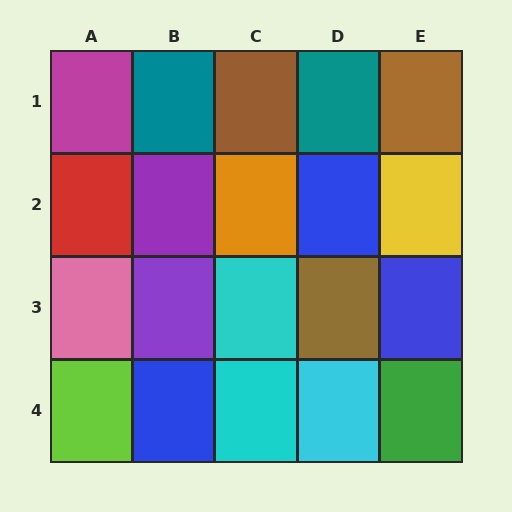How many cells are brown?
3 cells are brown.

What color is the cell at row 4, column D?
Cyan.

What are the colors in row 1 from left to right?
Magenta, teal, brown, teal, brown.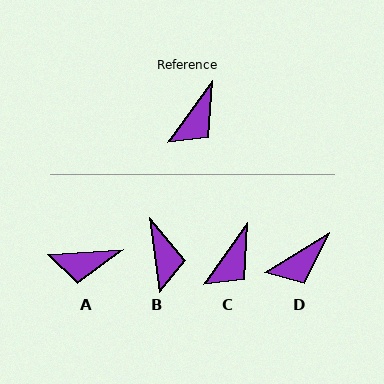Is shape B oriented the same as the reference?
No, it is off by about 43 degrees.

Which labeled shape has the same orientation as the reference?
C.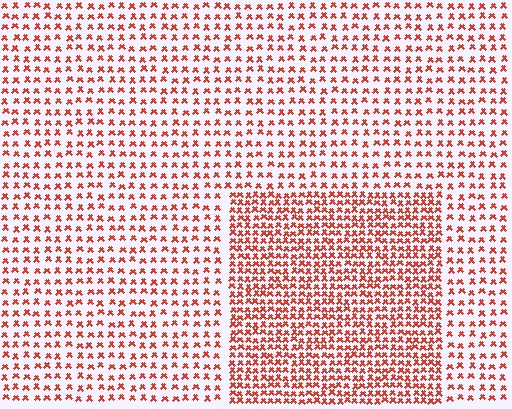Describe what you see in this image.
The image contains small red elements arranged at two different densities. A rectangle-shaped region is visible where the elements are more densely packed than the surrounding area.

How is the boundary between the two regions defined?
The boundary is defined by a change in element density (approximately 1.9x ratio). All elements are the same color, size, and shape.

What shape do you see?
I see a rectangle.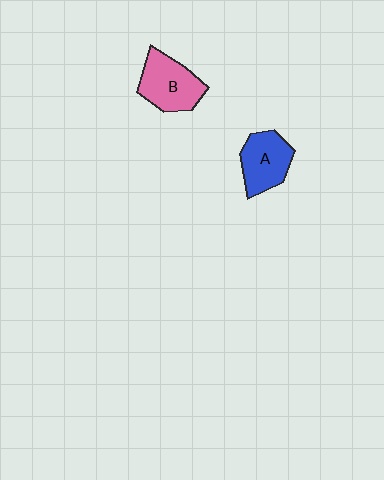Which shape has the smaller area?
Shape A (blue).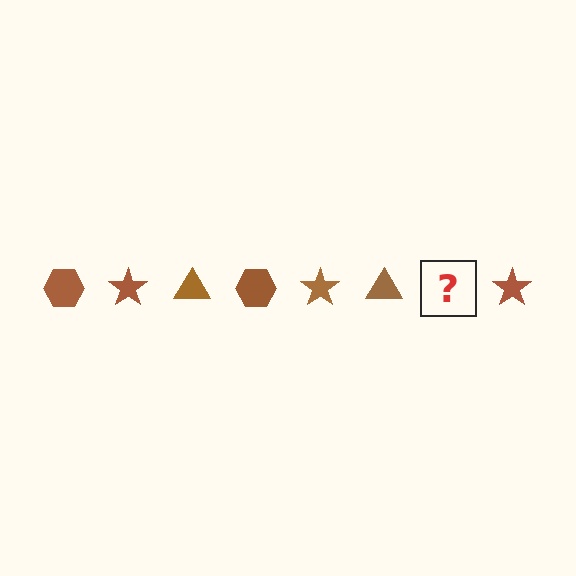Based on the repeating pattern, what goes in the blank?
The blank should be a brown hexagon.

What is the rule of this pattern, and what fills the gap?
The rule is that the pattern cycles through hexagon, star, triangle shapes in brown. The gap should be filled with a brown hexagon.